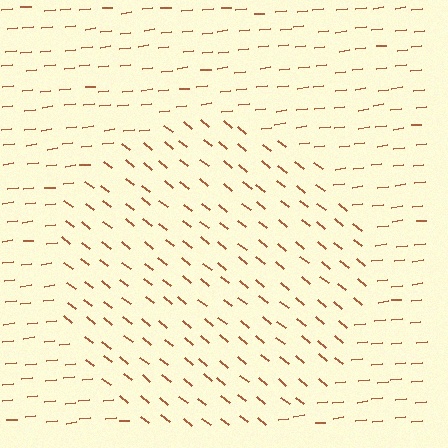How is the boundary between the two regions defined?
The boundary is defined purely by a change in line orientation (approximately 45 degrees difference). All lines are the same color and thickness.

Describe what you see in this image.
The image is filled with small brown line segments. A circle region in the image has lines oriented differently from the surrounding lines, creating a visible texture boundary.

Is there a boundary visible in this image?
Yes, there is a texture boundary formed by a change in line orientation.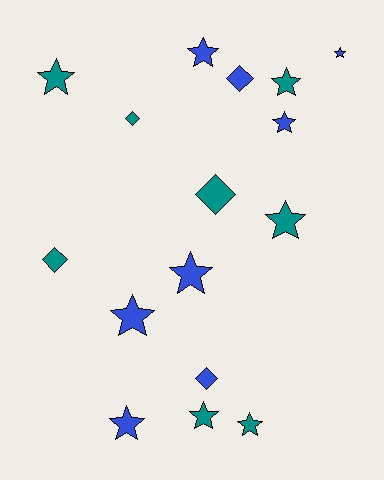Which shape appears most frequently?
Star, with 11 objects.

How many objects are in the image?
There are 16 objects.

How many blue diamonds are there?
There are 2 blue diamonds.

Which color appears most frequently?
Teal, with 8 objects.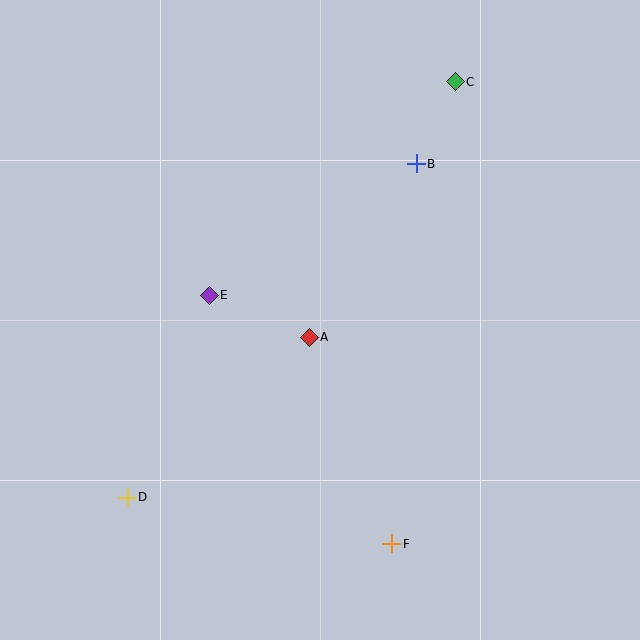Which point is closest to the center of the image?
Point A at (309, 337) is closest to the center.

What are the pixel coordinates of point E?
Point E is at (209, 295).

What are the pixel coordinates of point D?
Point D is at (127, 497).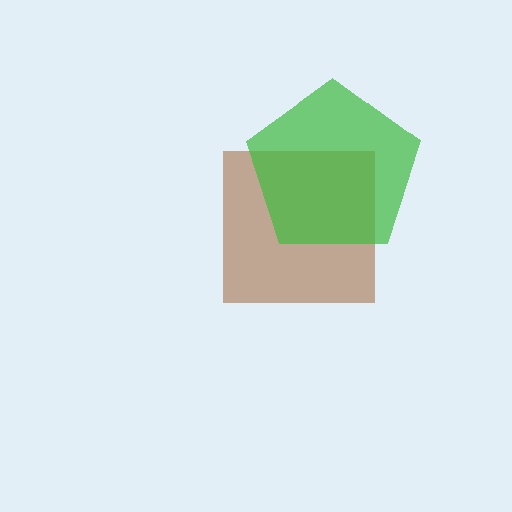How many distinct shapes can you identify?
There are 2 distinct shapes: a brown square, a green pentagon.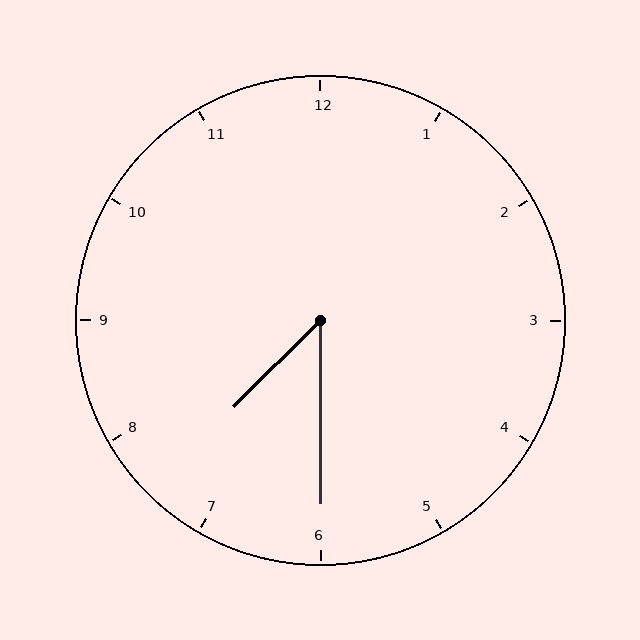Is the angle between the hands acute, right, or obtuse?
It is acute.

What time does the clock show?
7:30.